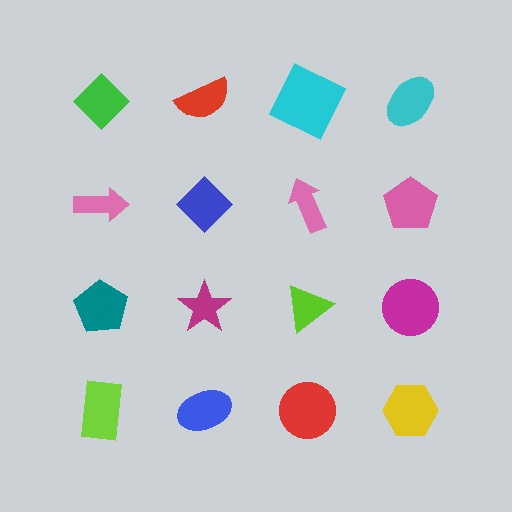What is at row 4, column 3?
A red circle.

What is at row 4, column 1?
A lime rectangle.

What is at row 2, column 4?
A pink pentagon.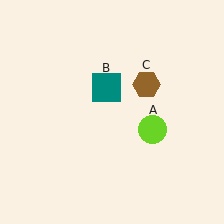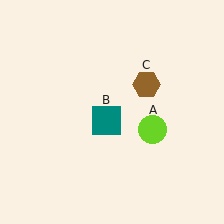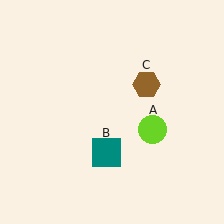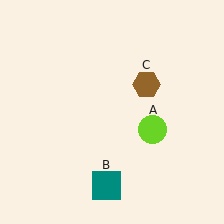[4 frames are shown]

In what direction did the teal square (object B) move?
The teal square (object B) moved down.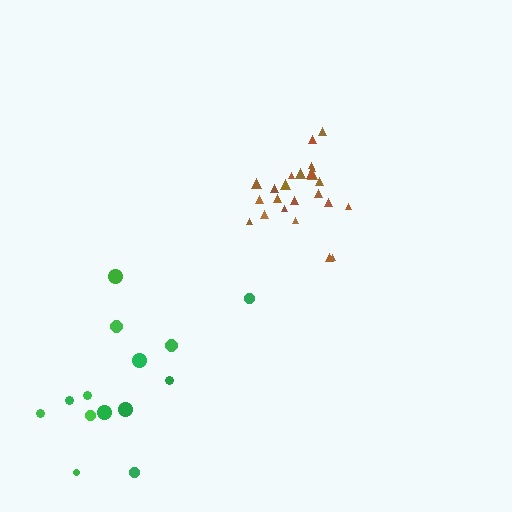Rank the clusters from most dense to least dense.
brown, green.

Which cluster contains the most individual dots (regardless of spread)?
Brown (24).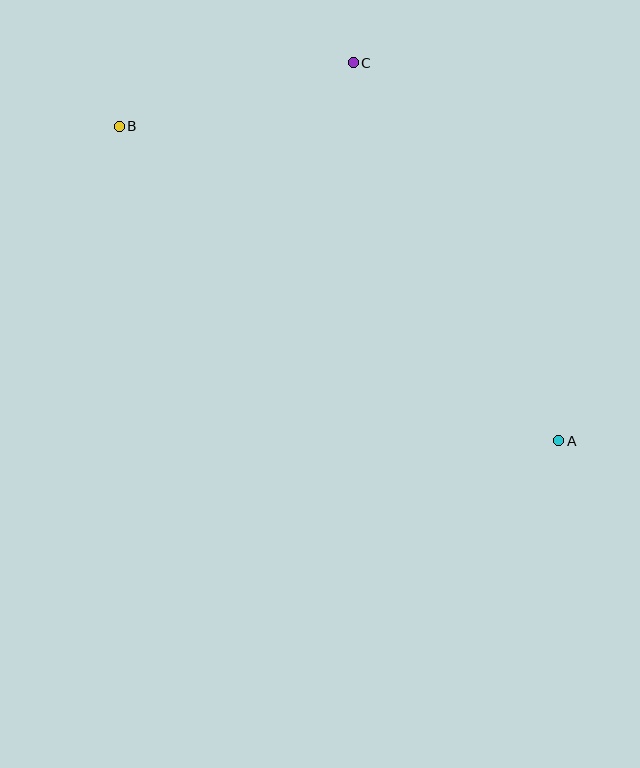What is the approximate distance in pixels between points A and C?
The distance between A and C is approximately 430 pixels.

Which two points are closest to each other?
Points B and C are closest to each other.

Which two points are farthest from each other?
Points A and B are farthest from each other.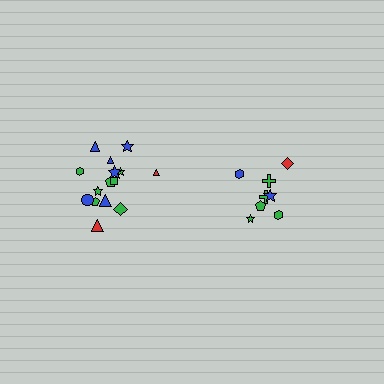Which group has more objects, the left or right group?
The left group.